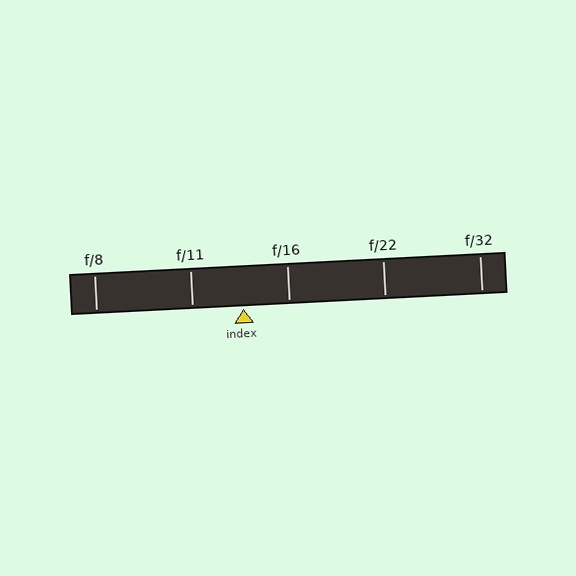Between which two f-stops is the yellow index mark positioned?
The index mark is between f/11 and f/16.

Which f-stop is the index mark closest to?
The index mark is closest to f/16.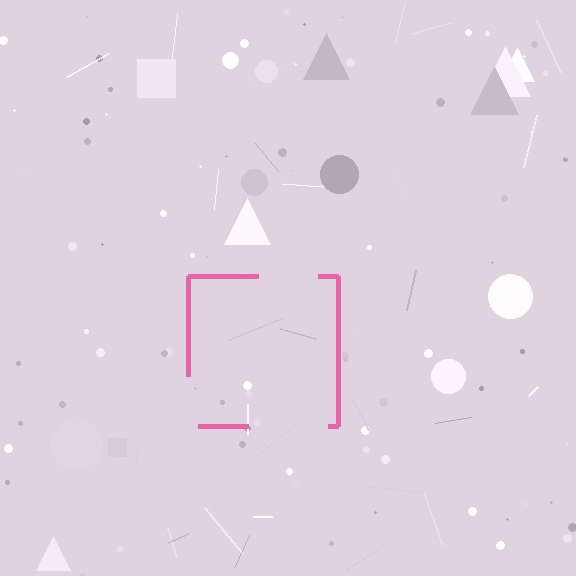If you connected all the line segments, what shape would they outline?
They would outline a square.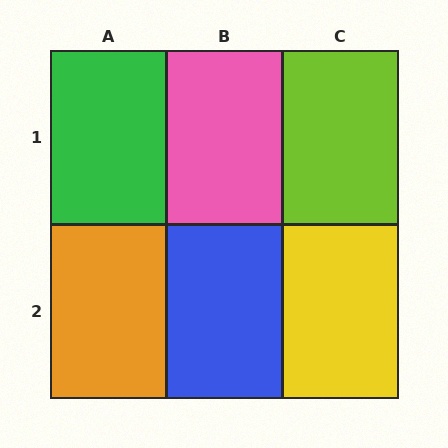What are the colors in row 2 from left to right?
Orange, blue, yellow.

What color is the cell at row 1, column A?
Green.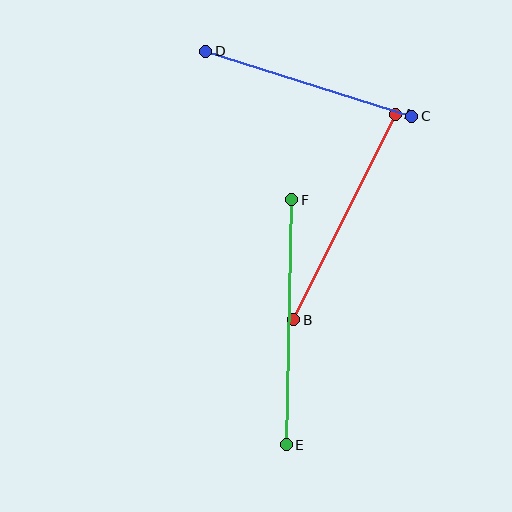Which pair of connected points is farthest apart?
Points E and F are farthest apart.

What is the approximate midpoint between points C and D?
The midpoint is at approximately (309, 84) pixels.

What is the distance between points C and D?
The distance is approximately 216 pixels.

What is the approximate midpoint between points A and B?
The midpoint is at approximately (344, 217) pixels.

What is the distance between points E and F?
The distance is approximately 245 pixels.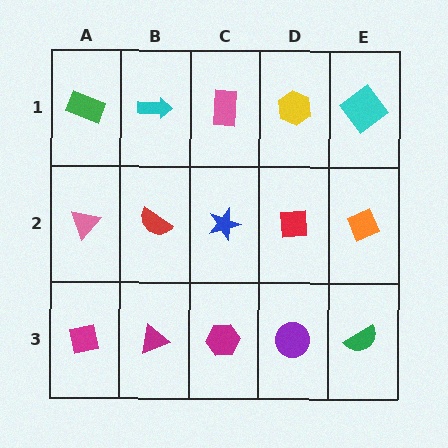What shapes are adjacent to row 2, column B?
A cyan arrow (row 1, column B), a magenta triangle (row 3, column B), a pink triangle (row 2, column A), a blue star (row 2, column C).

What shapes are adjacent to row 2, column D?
A yellow hexagon (row 1, column D), a purple circle (row 3, column D), a blue star (row 2, column C), an orange diamond (row 2, column E).